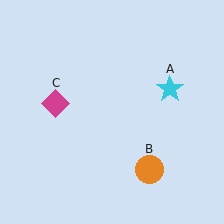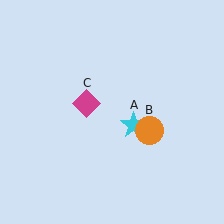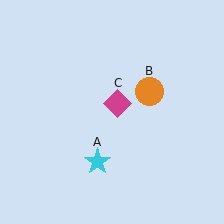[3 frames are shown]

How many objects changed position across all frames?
3 objects changed position: cyan star (object A), orange circle (object B), magenta diamond (object C).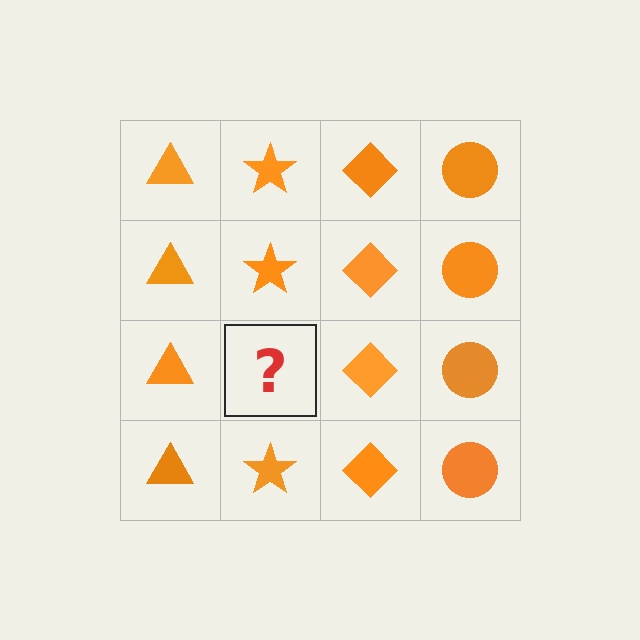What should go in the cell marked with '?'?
The missing cell should contain an orange star.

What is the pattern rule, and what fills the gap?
The rule is that each column has a consistent shape. The gap should be filled with an orange star.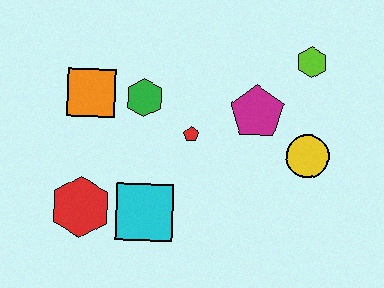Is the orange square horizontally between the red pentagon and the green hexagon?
No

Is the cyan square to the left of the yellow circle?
Yes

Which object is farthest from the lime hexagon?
The red hexagon is farthest from the lime hexagon.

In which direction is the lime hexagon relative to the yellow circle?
The lime hexagon is above the yellow circle.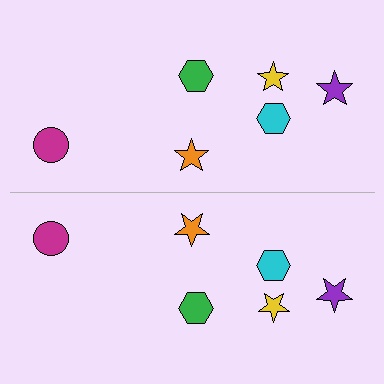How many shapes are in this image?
There are 12 shapes in this image.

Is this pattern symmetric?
Yes, this pattern has bilateral (reflection) symmetry.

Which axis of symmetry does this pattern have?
The pattern has a horizontal axis of symmetry running through the center of the image.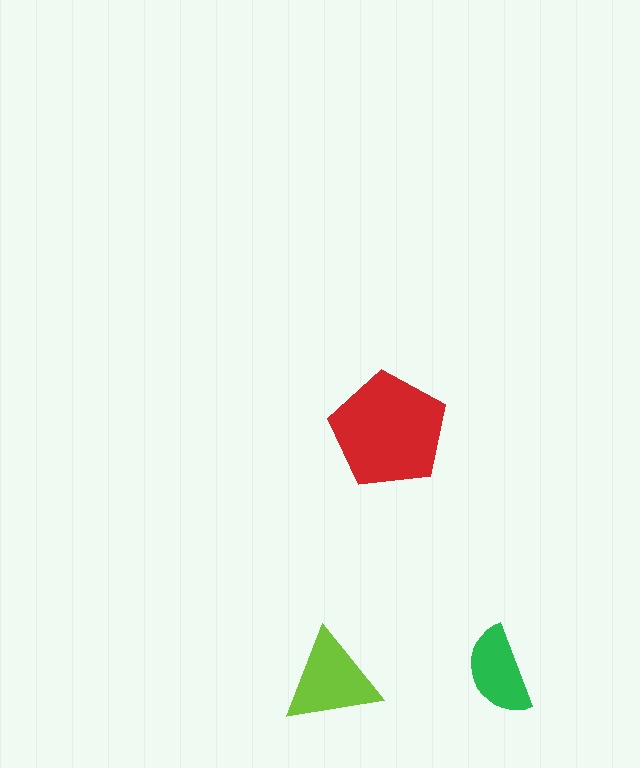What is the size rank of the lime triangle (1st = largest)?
2nd.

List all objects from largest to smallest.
The red pentagon, the lime triangle, the green semicircle.